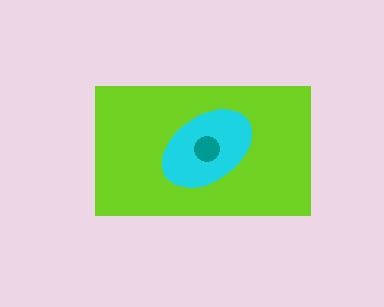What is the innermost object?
The teal circle.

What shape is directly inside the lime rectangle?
The cyan ellipse.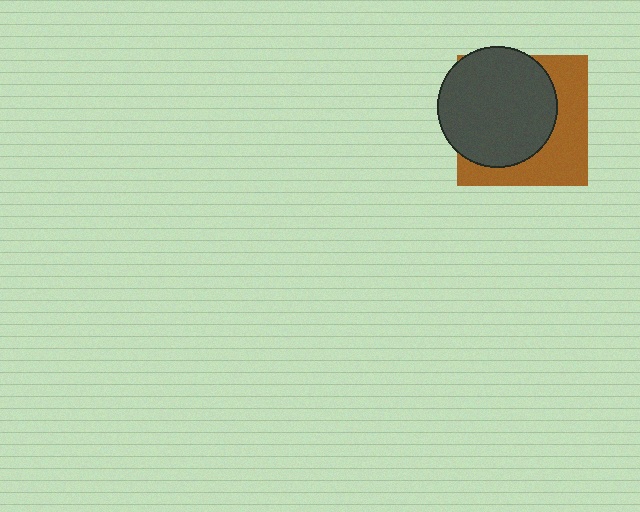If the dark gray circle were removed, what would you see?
You would see the complete brown square.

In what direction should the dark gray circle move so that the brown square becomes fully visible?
The dark gray circle should move toward the upper-left. That is the shortest direction to clear the overlap and leave the brown square fully visible.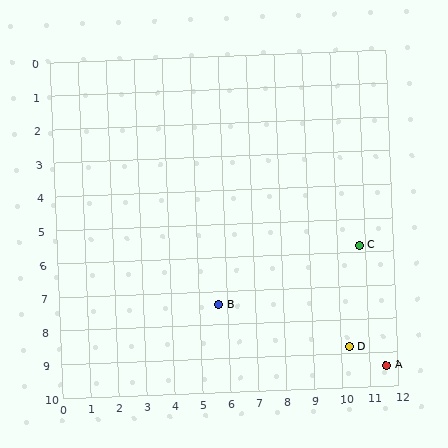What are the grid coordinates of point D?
Point D is at approximately (10.3, 8.8).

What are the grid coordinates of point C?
Point C is at approximately (10.8, 5.8).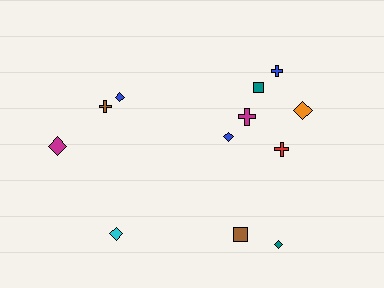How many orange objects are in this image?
There is 1 orange object.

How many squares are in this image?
There are 2 squares.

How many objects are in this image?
There are 12 objects.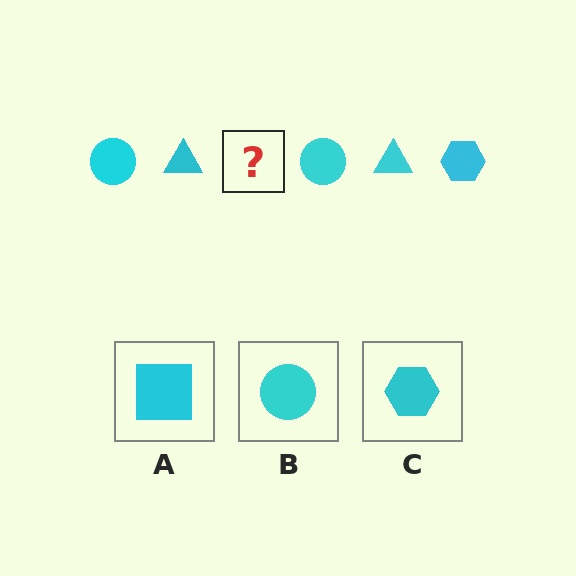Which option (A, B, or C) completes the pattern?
C.